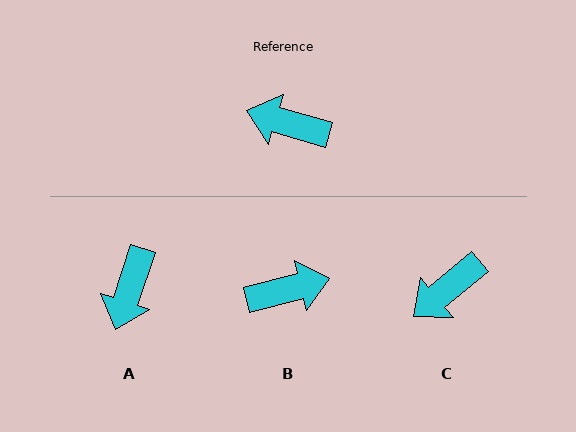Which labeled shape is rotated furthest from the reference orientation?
B, about 149 degrees away.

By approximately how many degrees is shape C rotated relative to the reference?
Approximately 56 degrees counter-clockwise.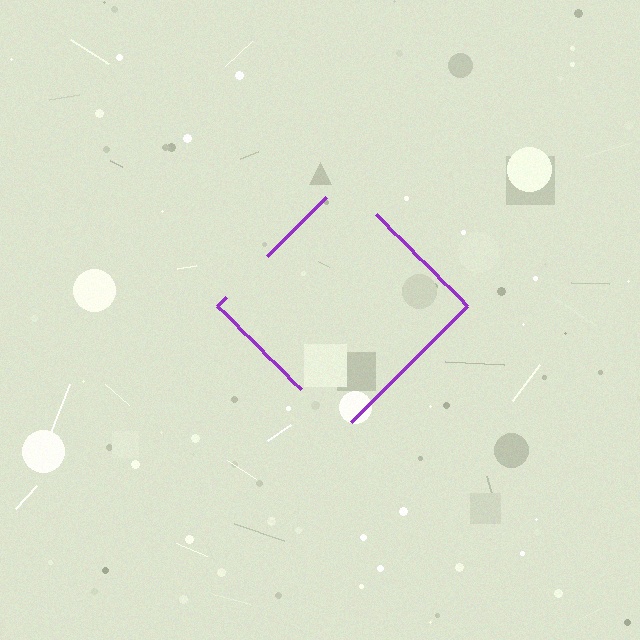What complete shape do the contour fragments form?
The contour fragments form a diamond.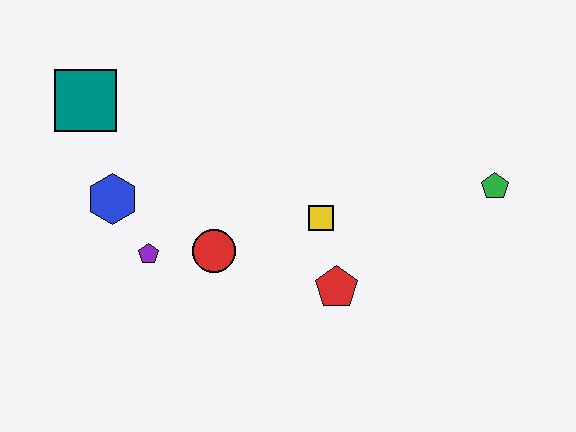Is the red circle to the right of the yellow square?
No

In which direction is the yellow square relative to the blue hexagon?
The yellow square is to the right of the blue hexagon.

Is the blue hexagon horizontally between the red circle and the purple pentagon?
No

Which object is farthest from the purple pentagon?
The green pentagon is farthest from the purple pentagon.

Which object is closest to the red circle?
The purple pentagon is closest to the red circle.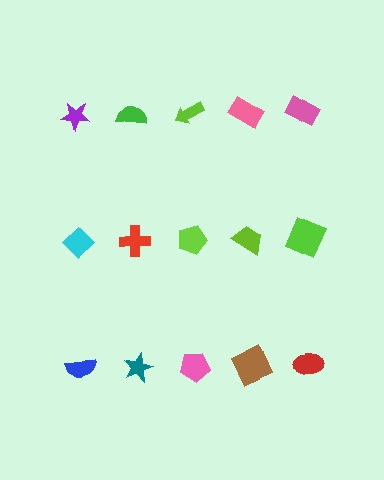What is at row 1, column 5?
A pink rectangle.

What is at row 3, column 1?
A blue semicircle.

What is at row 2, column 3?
A lime pentagon.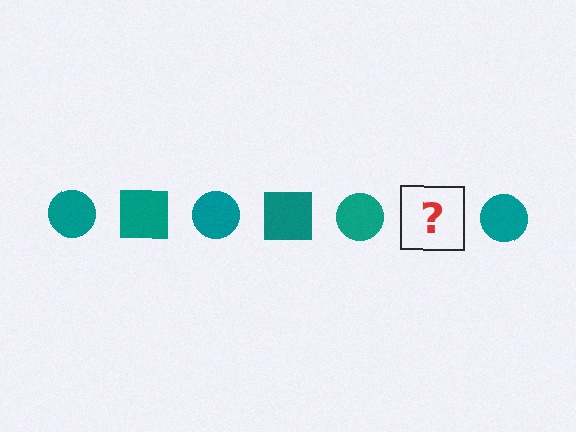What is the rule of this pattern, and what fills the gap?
The rule is that the pattern cycles through circle, square shapes in teal. The gap should be filled with a teal square.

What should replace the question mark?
The question mark should be replaced with a teal square.